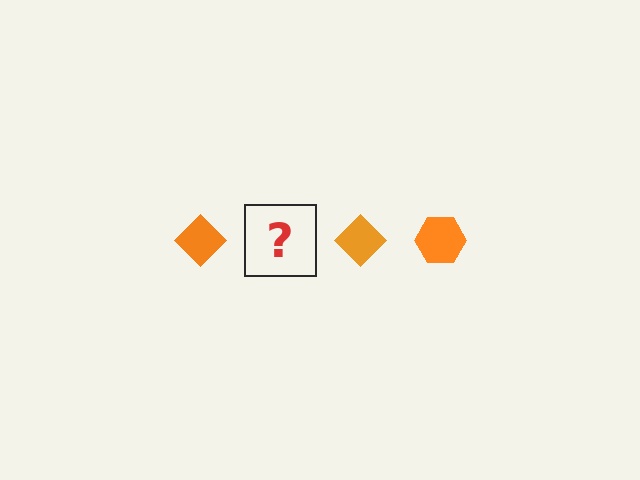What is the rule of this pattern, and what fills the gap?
The rule is that the pattern cycles through diamond, hexagon shapes in orange. The gap should be filled with an orange hexagon.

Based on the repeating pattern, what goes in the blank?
The blank should be an orange hexagon.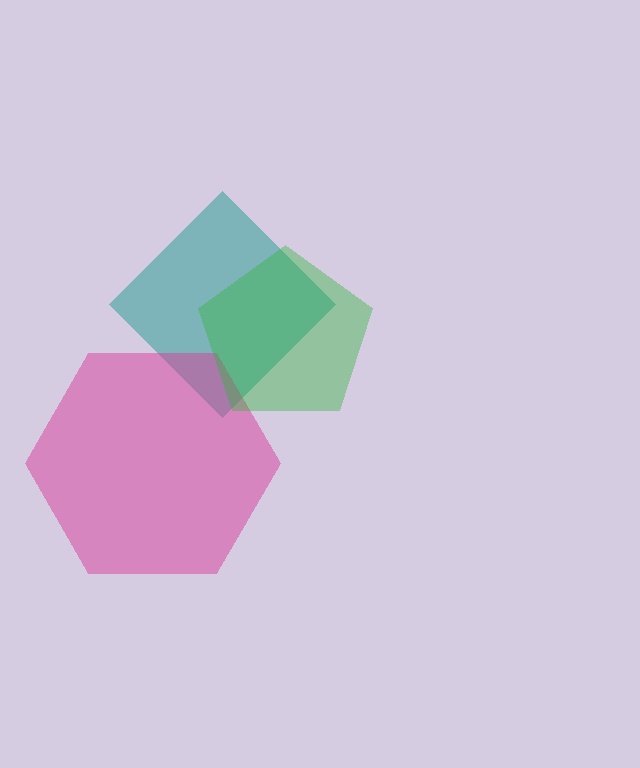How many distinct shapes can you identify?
There are 3 distinct shapes: a teal diamond, a magenta hexagon, a green pentagon.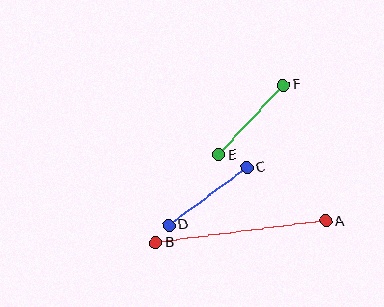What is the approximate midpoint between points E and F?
The midpoint is at approximately (251, 120) pixels.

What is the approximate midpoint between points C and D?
The midpoint is at approximately (208, 196) pixels.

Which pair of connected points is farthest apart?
Points A and B are farthest apart.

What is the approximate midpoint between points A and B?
The midpoint is at approximately (241, 232) pixels.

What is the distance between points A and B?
The distance is approximately 171 pixels.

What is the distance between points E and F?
The distance is approximately 95 pixels.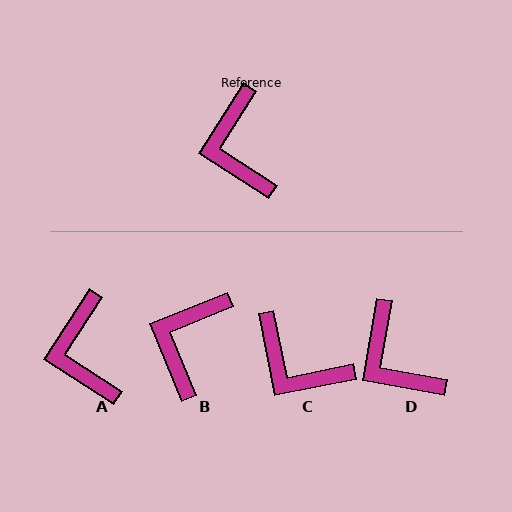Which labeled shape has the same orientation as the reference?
A.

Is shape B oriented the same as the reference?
No, it is off by about 35 degrees.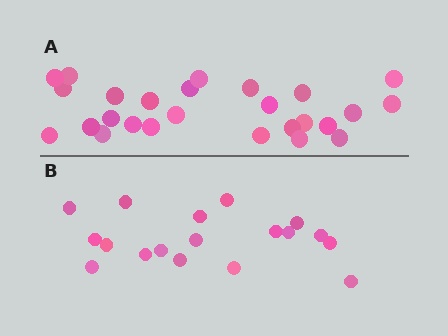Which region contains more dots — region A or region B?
Region A (the top region) has more dots.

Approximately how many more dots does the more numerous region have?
Region A has roughly 8 or so more dots than region B.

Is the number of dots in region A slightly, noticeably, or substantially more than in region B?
Region A has noticeably more, but not dramatically so. The ratio is roughly 1.4 to 1.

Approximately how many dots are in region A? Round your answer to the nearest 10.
About 30 dots. (The exact count is 26, which rounds to 30.)